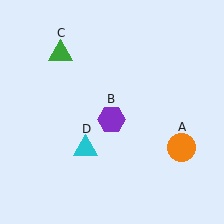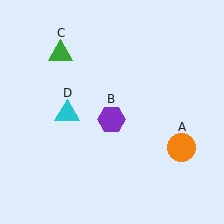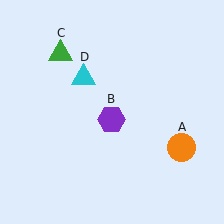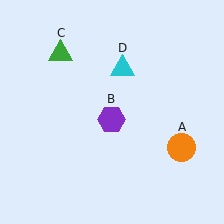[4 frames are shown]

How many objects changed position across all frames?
1 object changed position: cyan triangle (object D).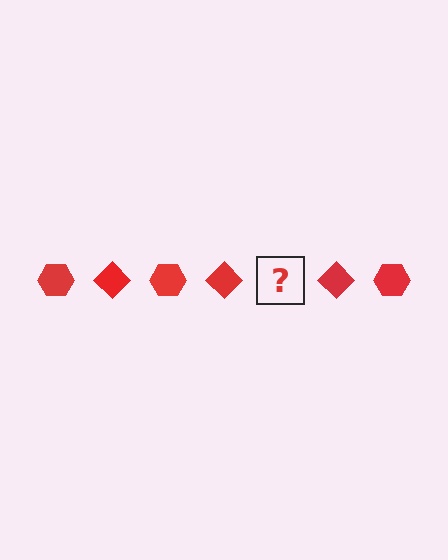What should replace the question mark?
The question mark should be replaced with a red hexagon.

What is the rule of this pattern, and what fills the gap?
The rule is that the pattern cycles through hexagon, diamond shapes in red. The gap should be filled with a red hexagon.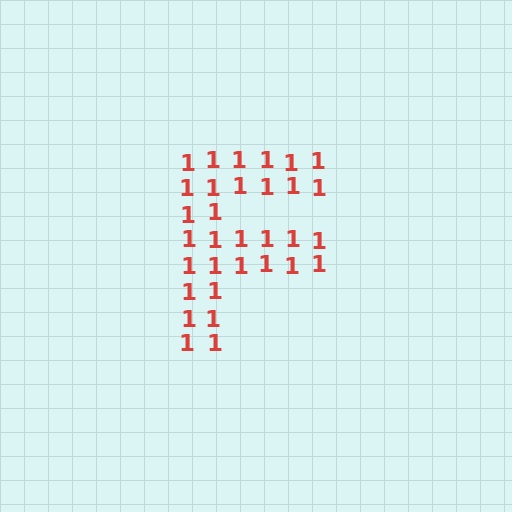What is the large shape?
The large shape is the letter F.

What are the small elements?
The small elements are digit 1's.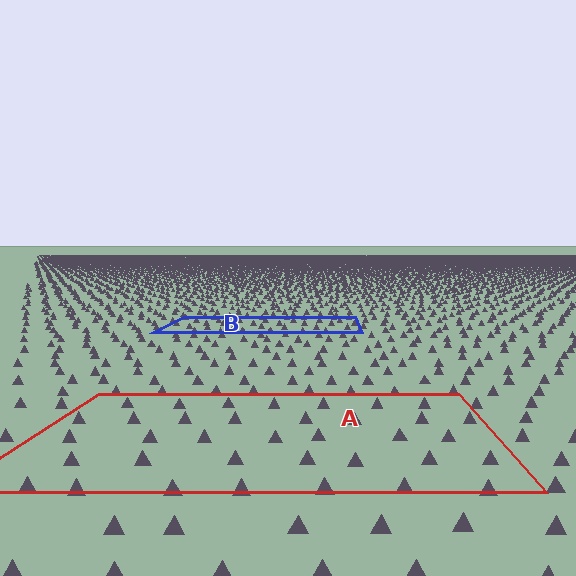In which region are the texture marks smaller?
The texture marks are smaller in region B, because it is farther away.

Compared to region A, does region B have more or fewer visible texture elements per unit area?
Region B has more texture elements per unit area — they are packed more densely because it is farther away.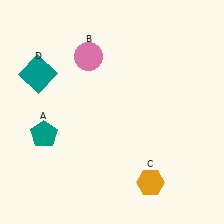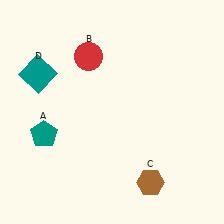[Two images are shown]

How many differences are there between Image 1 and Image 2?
There are 2 differences between the two images.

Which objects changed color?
B changed from pink to red. C changed from orange to brown.